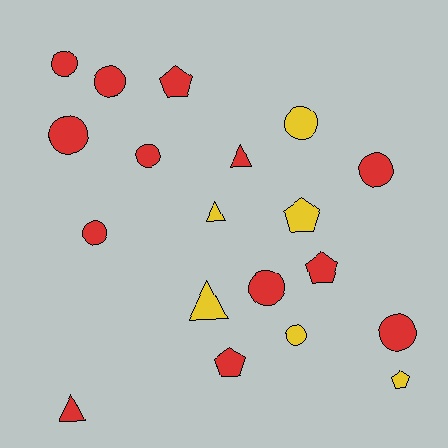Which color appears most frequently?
Red, with 13 objects.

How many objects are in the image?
There are 19 objects.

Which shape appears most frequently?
Circle, with 10 objects.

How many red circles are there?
There are 8 red circles.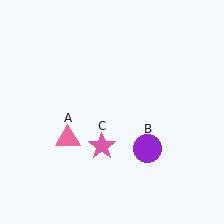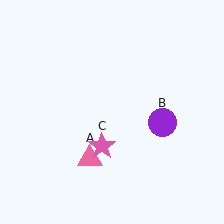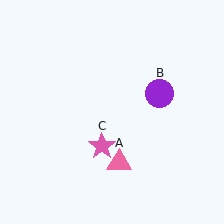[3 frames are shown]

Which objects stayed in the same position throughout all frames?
Pink star (object C) remained stationary.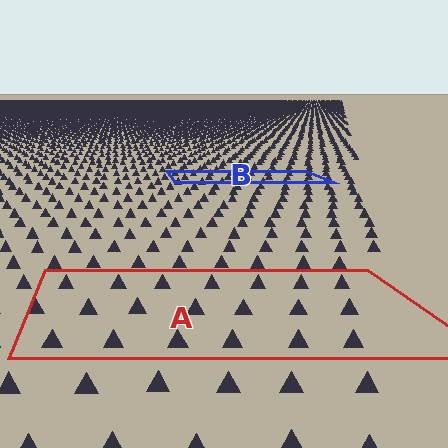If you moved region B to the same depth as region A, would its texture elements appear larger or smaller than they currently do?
They would appear larger. At a closer depth, the same texture elements are projected at a bigger on-screen size.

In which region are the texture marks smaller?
The texture marks are smaller in region B, because it is farther away.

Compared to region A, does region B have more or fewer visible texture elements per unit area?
Region B has more texture elements per unit area — they are packed more densely because it is farther away.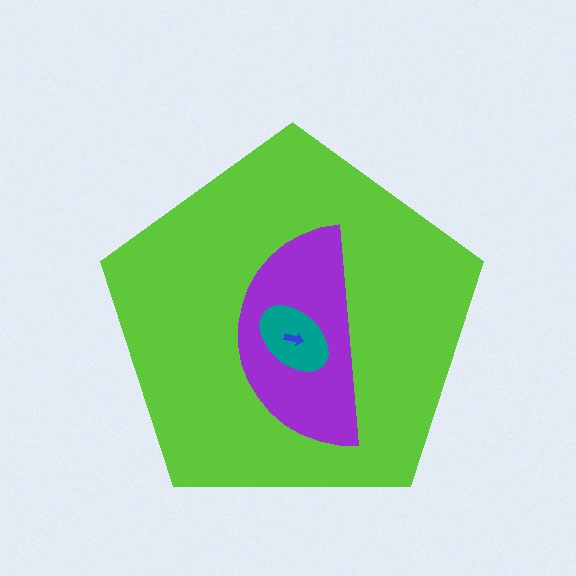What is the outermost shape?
The lime pentagon.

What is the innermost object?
The blue arrow.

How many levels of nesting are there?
4.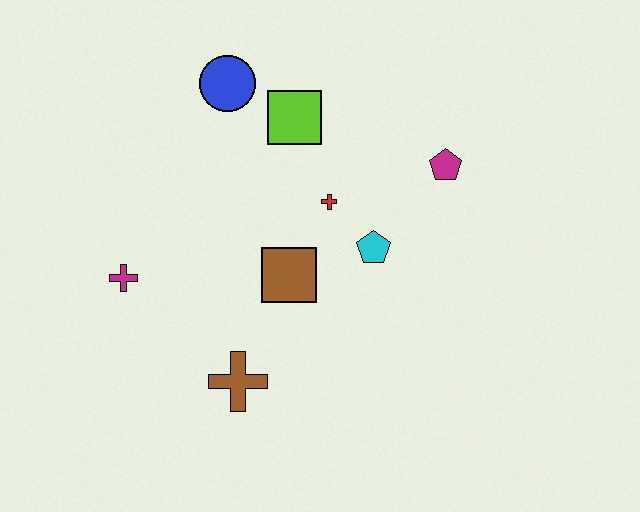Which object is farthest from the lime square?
The brown cross is farthest from the lime square.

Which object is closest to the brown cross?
The brown square is closest to the brown cross.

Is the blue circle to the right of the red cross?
No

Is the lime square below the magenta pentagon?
No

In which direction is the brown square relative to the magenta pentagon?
The brown square is to the left of the magenta pentagon.